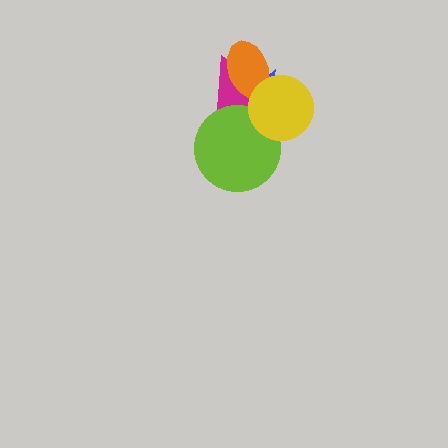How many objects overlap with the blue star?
4 objects overlap with the blue star.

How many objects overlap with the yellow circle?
4 objects overlap with the yellow circle.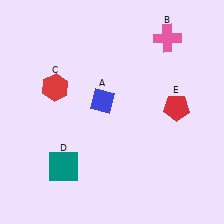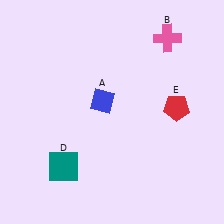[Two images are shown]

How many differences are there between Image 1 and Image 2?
There is 1 difference between the two images.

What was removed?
The red hexagon (C) was removed in Image 2.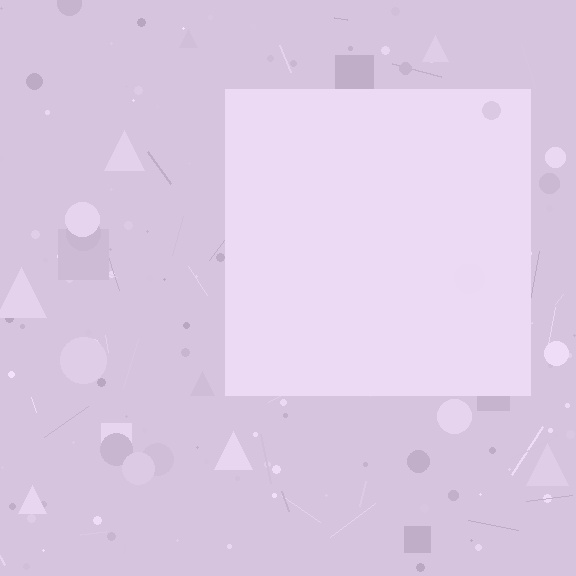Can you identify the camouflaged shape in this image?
The camouflaged shape is a square.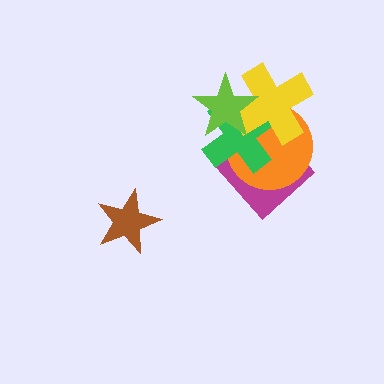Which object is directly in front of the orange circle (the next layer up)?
The green cross is directly in front of the orange circle.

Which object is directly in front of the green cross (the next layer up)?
The yellow cross is directly in front of the green cross.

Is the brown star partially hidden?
No, no other shape covers it.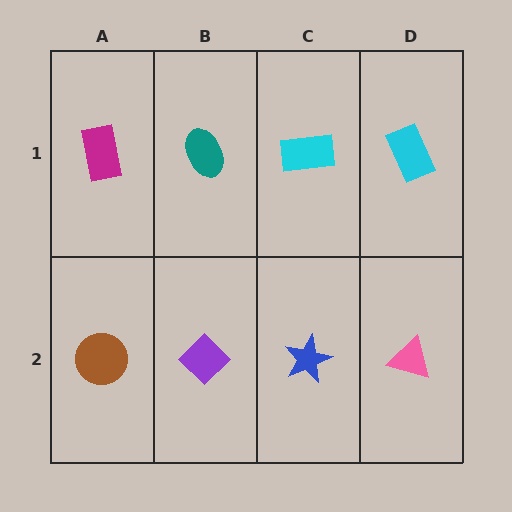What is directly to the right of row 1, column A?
A teal ellipse.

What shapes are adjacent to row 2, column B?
A teal ellipse (row 1, column B), a brown circle (row 2, column A), a blue star (row 2, column C).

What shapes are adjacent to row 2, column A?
A magenta rectangle (row 1, column A), a purple diamond (row 2, column B).